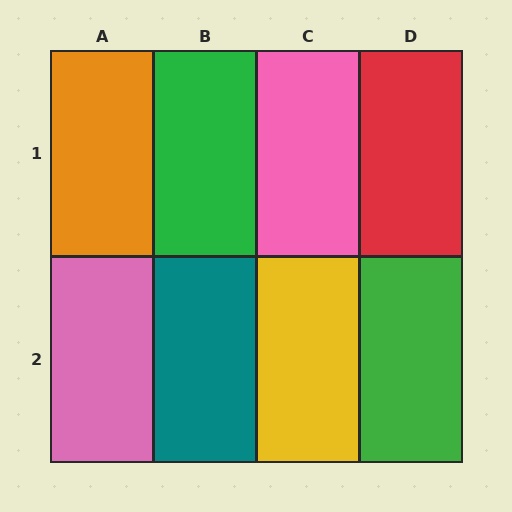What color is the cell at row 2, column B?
Teal.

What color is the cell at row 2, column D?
Green.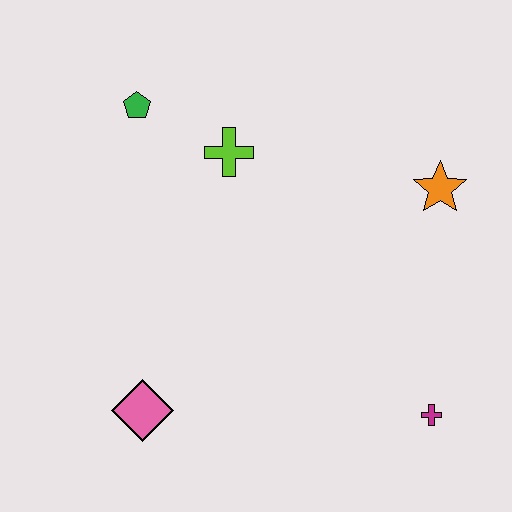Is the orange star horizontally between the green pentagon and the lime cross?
No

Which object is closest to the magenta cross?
The orange star is closest to the magenta cross.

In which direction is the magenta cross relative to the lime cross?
The magenta cross is below the lime cross.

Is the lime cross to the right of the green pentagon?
Yes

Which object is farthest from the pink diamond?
The orange star is farthest from the pink diamond.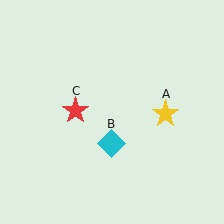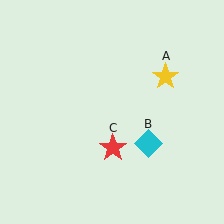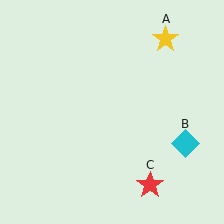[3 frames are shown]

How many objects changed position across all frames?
3 objects changed position: yellow star (object A), cyan diamond (object B), red star (object C).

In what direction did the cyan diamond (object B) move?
The cyan diamond (object B) moved right.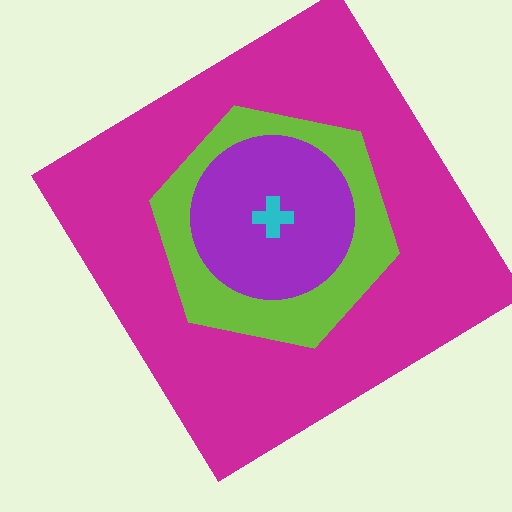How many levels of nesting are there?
4.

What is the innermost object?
The cyan cross.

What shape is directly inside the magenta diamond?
The lime hexagon.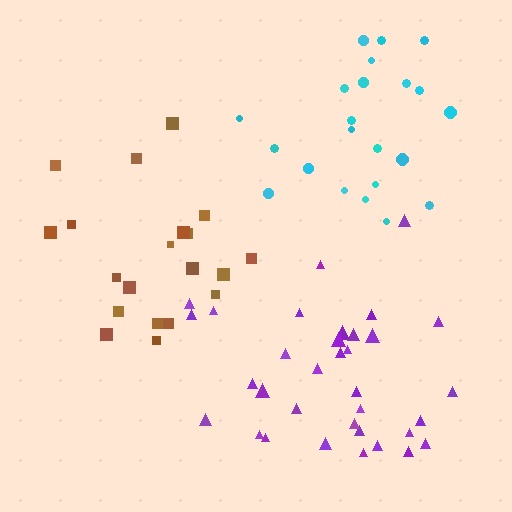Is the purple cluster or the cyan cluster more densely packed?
Purple.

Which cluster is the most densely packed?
Purple.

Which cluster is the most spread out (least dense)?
Brown.